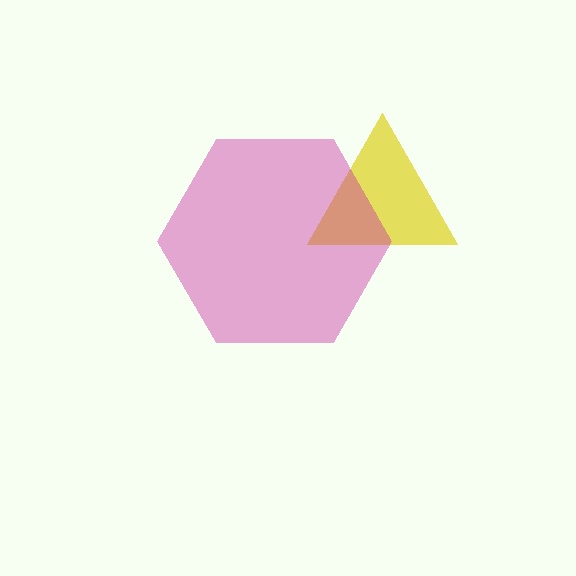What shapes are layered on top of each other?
The layered shapes are: a yellow triangle, a magenta hexagon.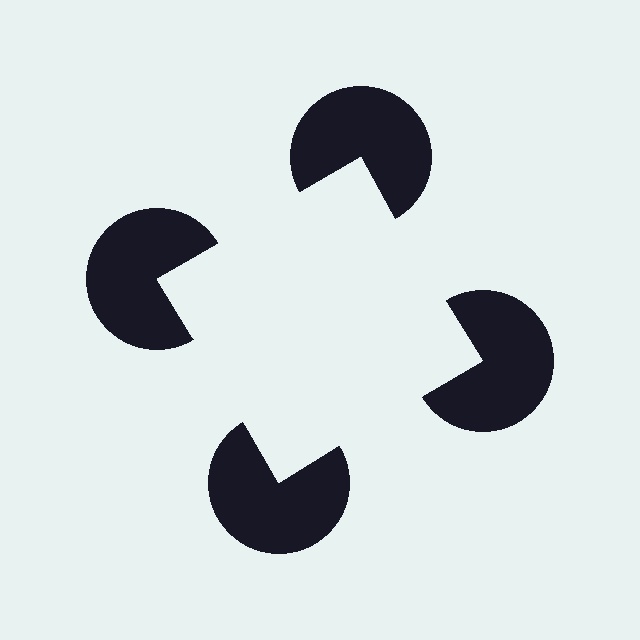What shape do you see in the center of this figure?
An illusory square — its edges are inferred from the aligned wedge cuts in the pac-man discs, not physically drawn.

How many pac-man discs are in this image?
There are 4 — one at each vertex of the illusory square.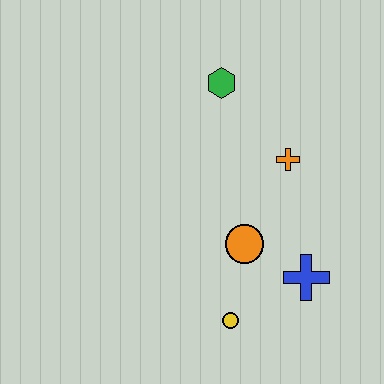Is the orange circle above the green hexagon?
No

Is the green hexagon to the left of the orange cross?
Yes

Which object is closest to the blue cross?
The orange circle is closest to the blue cross.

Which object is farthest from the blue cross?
The green hexagon is farthest from the blue cross.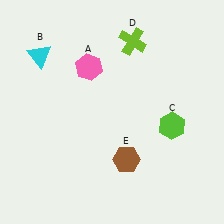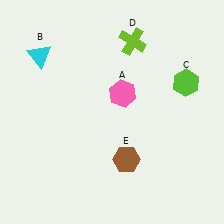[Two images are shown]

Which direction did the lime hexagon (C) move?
The lime hexagon (C) moved up.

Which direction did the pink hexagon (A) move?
The pink hexagon (A) moved right.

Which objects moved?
The objects that moved are: the pink hexagon (A), the lime hexagon (C).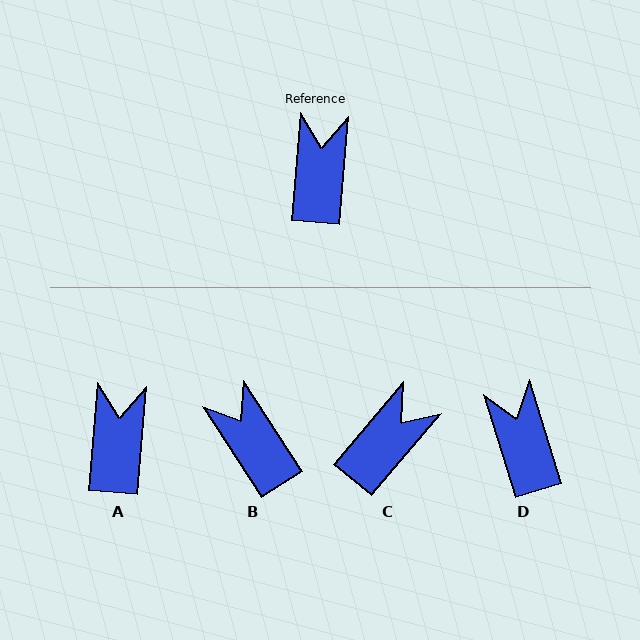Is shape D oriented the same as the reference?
No, it is off by about 22 degrees.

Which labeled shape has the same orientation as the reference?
A.